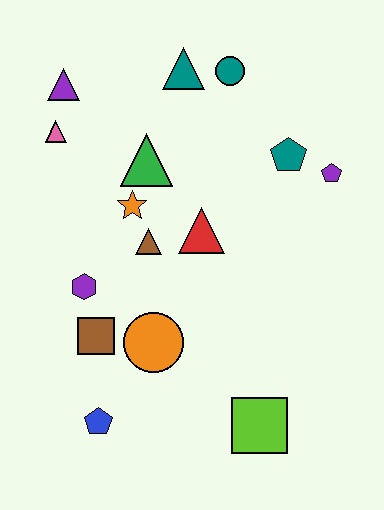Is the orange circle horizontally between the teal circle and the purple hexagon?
Yes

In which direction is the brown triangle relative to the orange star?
The brown triangle is below the orange star.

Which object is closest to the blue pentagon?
The brown square is closest to the blue pentagon.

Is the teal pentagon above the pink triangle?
No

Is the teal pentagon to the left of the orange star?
No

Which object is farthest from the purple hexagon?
The purple pentagon is farthest from the purple hexagon.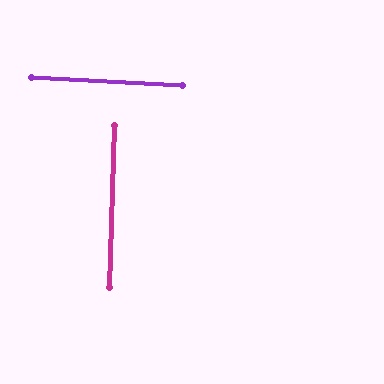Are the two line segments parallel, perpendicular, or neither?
Perpendicular — they meet at approximately 89°.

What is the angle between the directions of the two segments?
Approximately 89 degrees.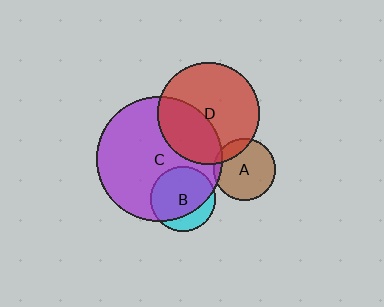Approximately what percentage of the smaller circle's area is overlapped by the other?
Approximately 75%.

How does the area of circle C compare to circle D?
Approximately 1.5 times.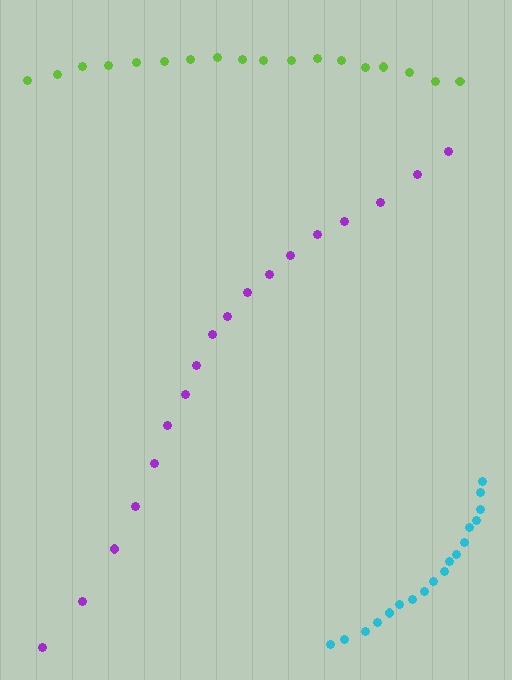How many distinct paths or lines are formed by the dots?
There are 3 distinct paths.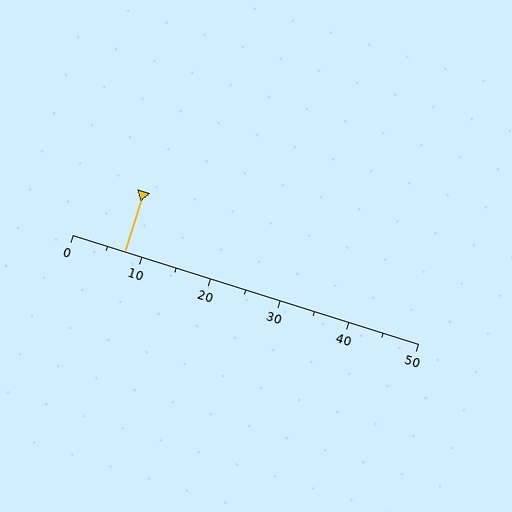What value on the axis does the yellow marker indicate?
The marker indicates approximately 7.5.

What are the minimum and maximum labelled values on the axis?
The axis runs from 0 to 50.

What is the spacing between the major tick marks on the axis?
The major ticks are spaced 10 apart.